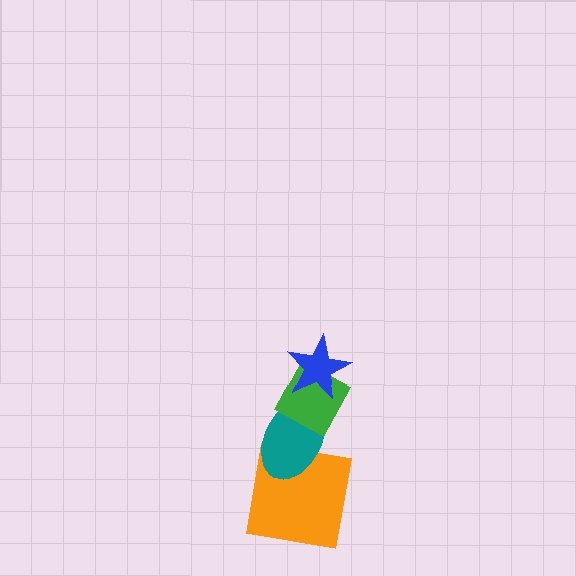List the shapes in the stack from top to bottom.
From top to bottom: the blue star, the green diamond, the teal ellipse, the orange square.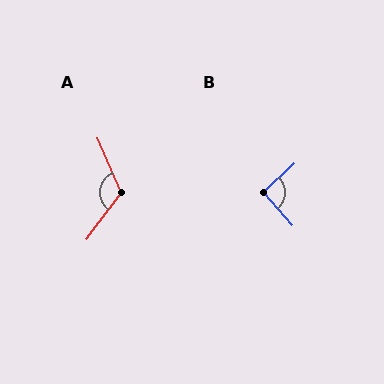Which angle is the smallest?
B, at approximately 92 degrees.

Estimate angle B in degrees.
Approximately 92 degrees.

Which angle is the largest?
A, at approximately 120 degrees.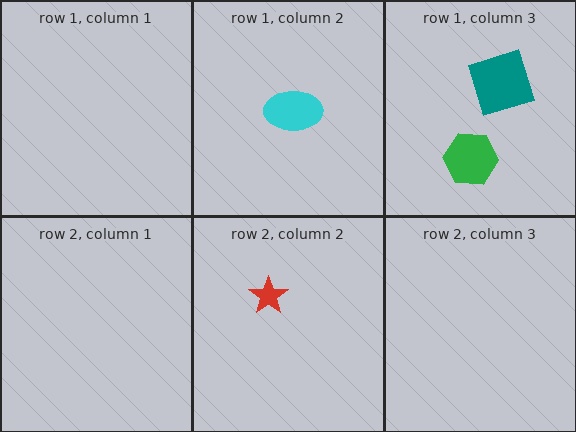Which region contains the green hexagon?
The row 1, column 3 region.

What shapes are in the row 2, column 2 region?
The red star.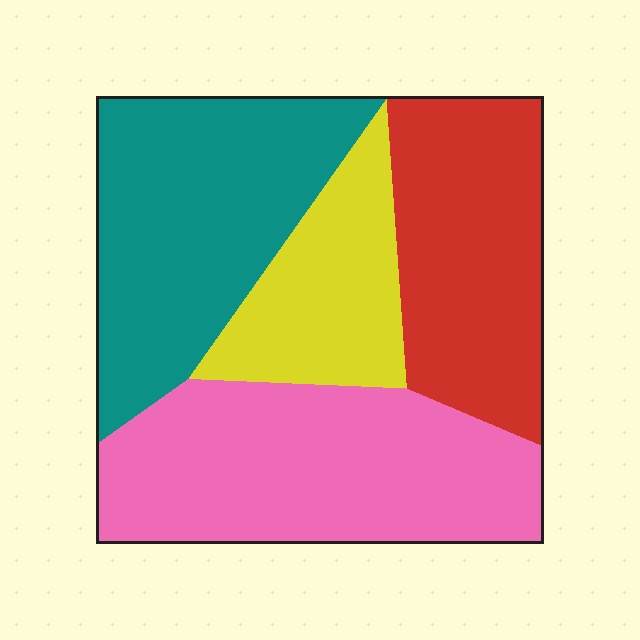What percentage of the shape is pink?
Pink takes up about one third (1/3) of the shape.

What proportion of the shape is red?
Red takes up about one quarter (1/4) of the shape.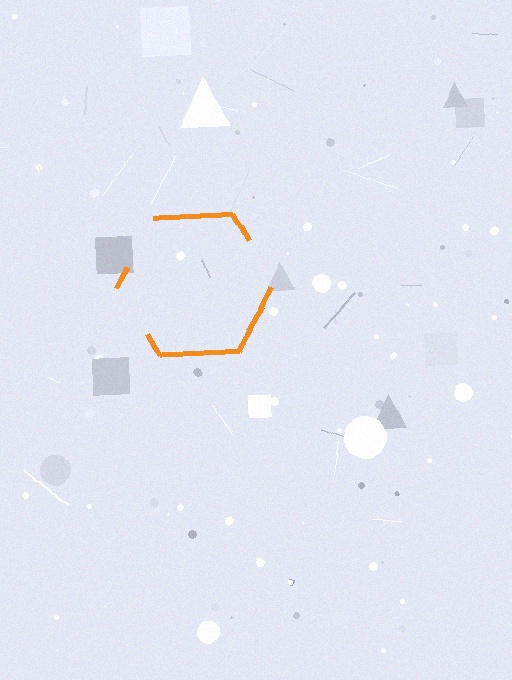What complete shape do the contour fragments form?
The contour fragments form a hexagon.